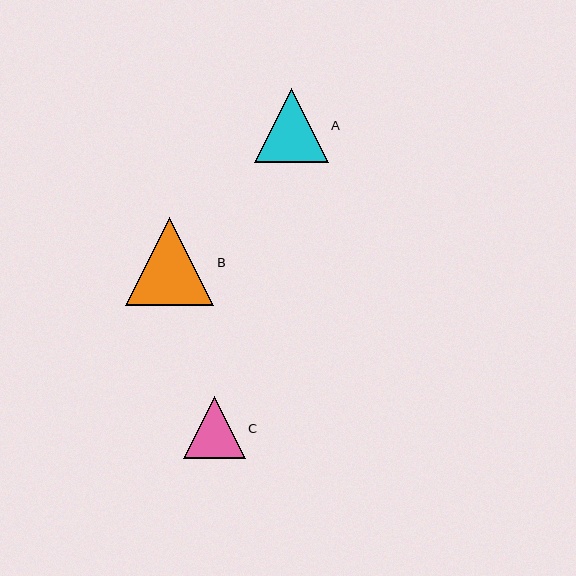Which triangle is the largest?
Triangle B is the largest with a size of approximately 88 pixels.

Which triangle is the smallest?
Triangle C is the smallest with a size of approximately 62 pixels.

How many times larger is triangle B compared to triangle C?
Triangle B is approximately 1.4 times the size of triangle C.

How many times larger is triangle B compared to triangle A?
Triangle B is approximately 1.2 times the size of triangle A.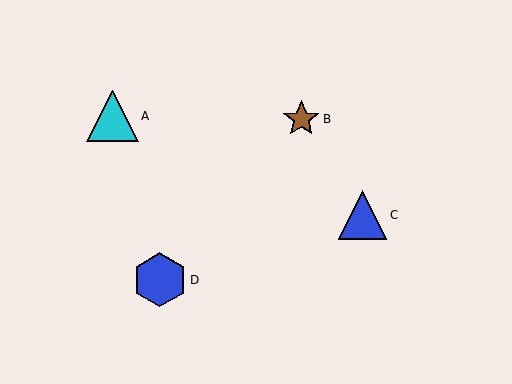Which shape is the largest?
The blue hexagon (labeled D) is the largest.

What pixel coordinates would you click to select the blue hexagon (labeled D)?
Click at (160, 280) to select the blue hexagon D.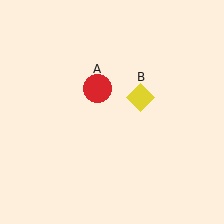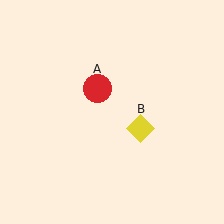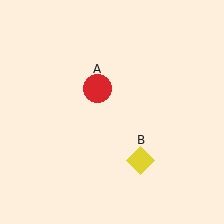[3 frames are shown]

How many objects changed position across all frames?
1 object changed position: yellow diamond (object B).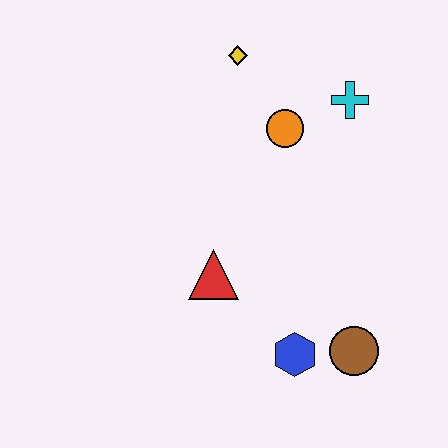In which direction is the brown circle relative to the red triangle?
The brown circle is to the right of the red triangle.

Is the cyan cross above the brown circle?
Yes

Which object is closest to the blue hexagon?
The brown circle is closest to the blue hexagon.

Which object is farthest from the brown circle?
The yellow diamond is farthest from the brown circle.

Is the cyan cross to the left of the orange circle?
No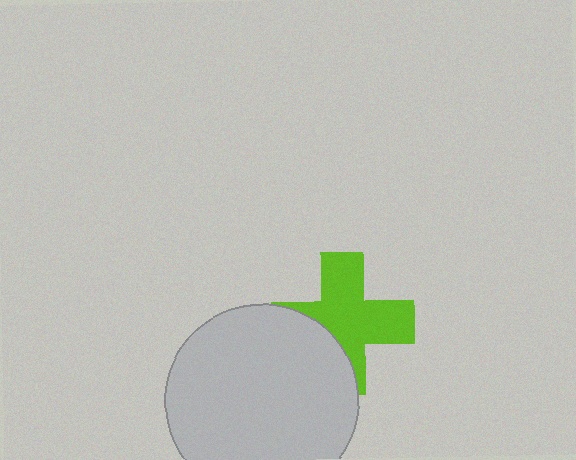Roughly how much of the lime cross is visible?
Most of it is visible (roughly 68%).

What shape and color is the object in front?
The object in front is a light gray circle.